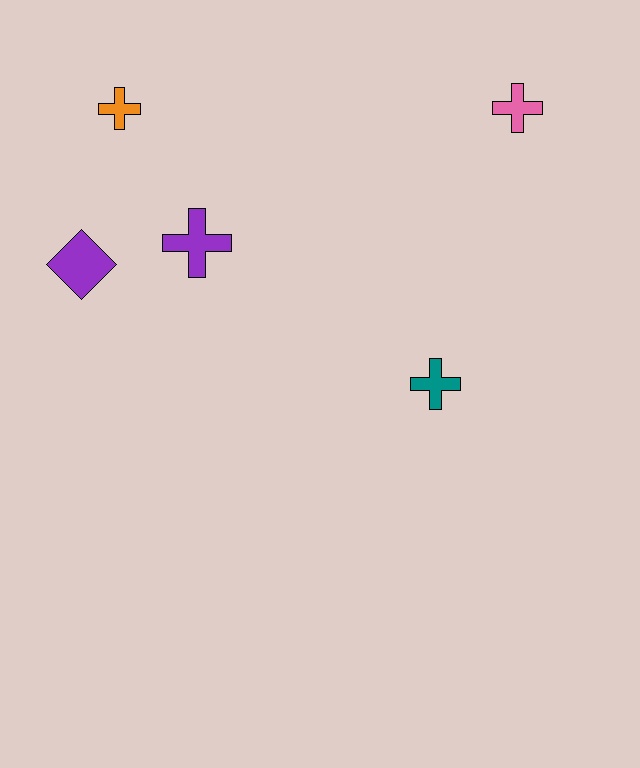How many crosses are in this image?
There are 4 crosses.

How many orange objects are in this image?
There is 1 orange object.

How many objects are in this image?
There are 5 objects.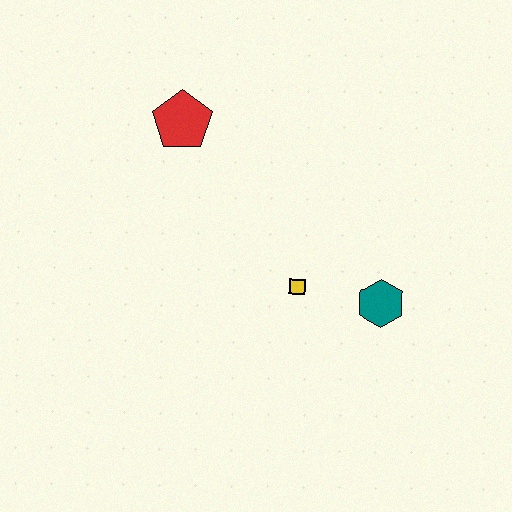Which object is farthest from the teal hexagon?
The red pentagon is farthest from the teal hexagon.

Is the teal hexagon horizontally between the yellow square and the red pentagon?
No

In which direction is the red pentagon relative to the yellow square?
The red pentagon is above the yellow square.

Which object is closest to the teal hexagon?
The yellow square is closest to the teal hexagon.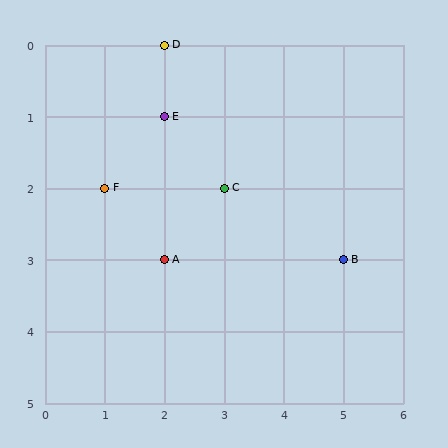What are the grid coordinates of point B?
Point B is at grid coordinates (5, 3).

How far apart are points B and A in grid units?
Points B and A are 3 columns apart.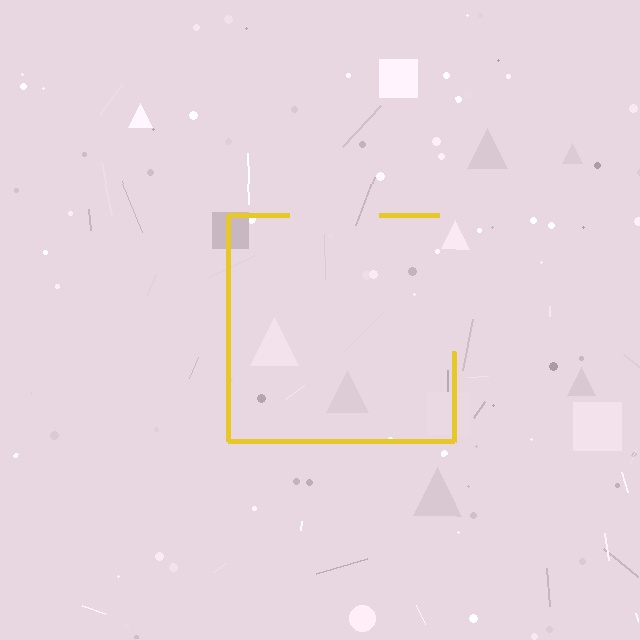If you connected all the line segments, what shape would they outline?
They would outline a square.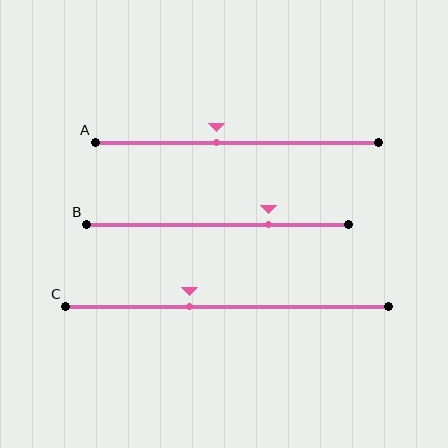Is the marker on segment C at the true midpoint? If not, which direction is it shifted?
No, the marker on segment C is shifted to the left by about 12% of the segment length.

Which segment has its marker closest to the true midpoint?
Segment A has its marker closest to the true midpoint.